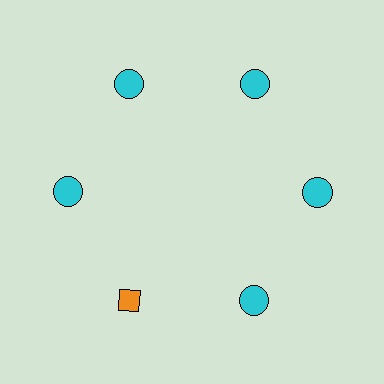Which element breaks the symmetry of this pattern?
The orange diamond at roughly the 7 o'clock position breaks the symmetry. All other shapes are cyan circles.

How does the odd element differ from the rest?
It differs in both color (orange instead of cyan) and shape (diamond instead of circle).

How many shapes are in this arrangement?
There are 6 shapes arranged in a ring pattern.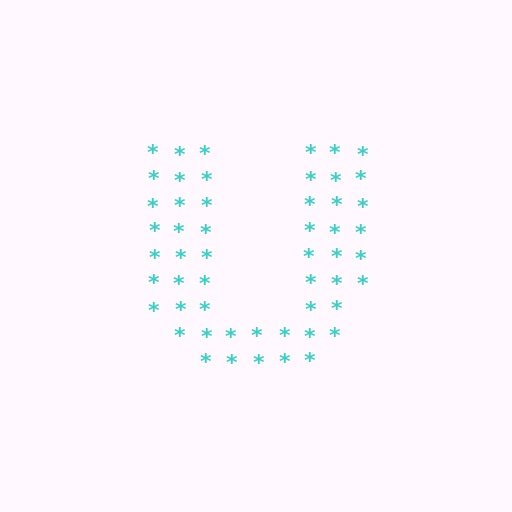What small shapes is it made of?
It is made of small asterisks.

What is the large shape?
The large shape is the letter U.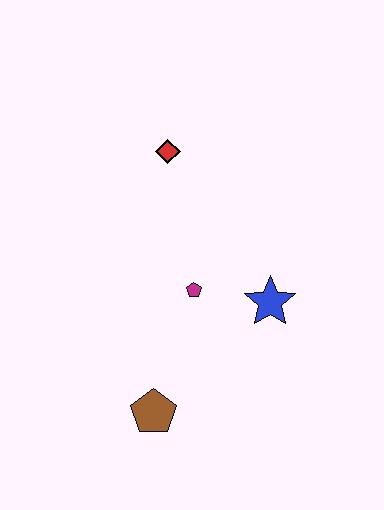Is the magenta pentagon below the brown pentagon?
No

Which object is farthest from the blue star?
The red diamond is farthest from the blue star.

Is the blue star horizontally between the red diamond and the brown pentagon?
No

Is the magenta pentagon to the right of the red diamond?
Yes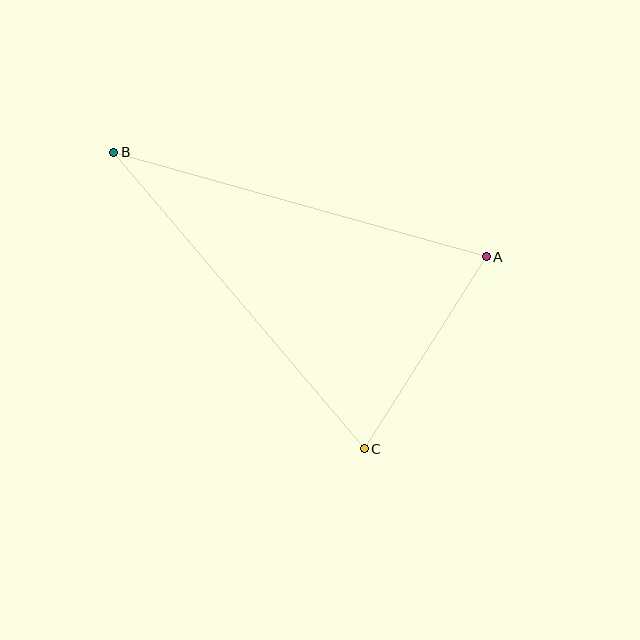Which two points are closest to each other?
Points A and C are closest to each other.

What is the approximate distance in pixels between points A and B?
The distance between A and B is approximately 387 pixels.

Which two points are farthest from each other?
Points B and C are farthest from each other.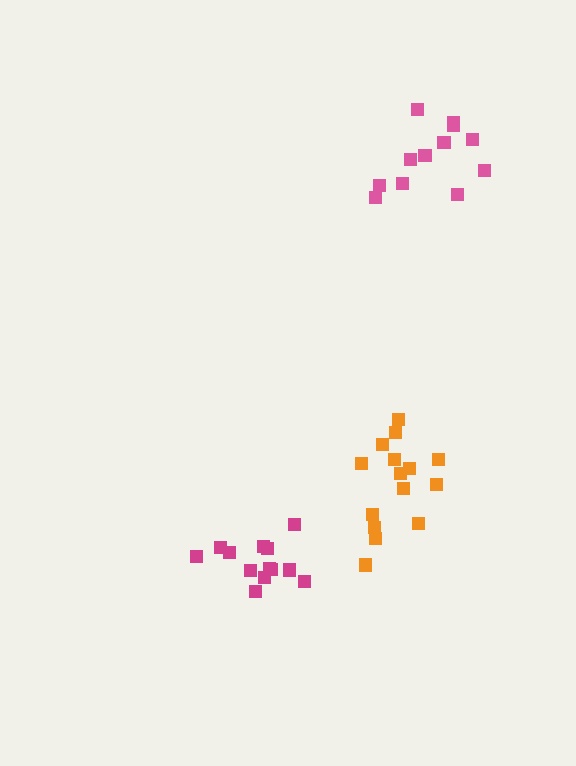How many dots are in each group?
Group 1: 15 dots, Group 2: 13 dots, Group 3: 13 dots (41 total).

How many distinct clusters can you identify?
There are 3 distinct clusters.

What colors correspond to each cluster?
The clusters are colored: orange, magenta, pink.